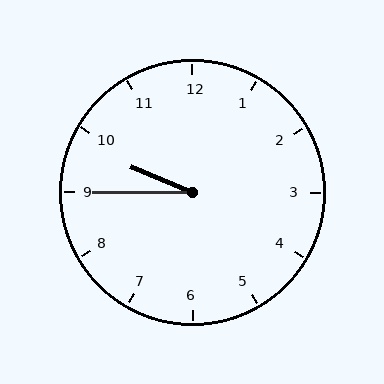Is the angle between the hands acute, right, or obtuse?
It is acute.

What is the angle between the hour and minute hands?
Approximately 22 degrees.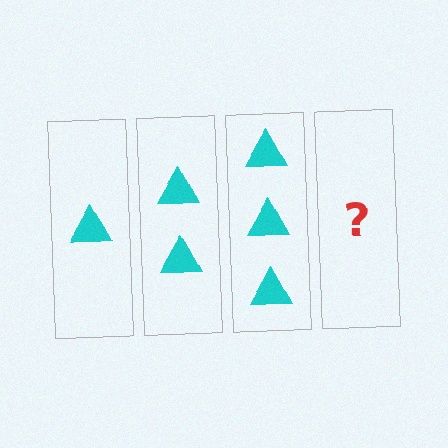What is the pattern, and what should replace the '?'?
The pattern is that each step adds one more triangle. The '?' should be 4 triangles.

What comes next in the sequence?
The next element should be 4 triangles.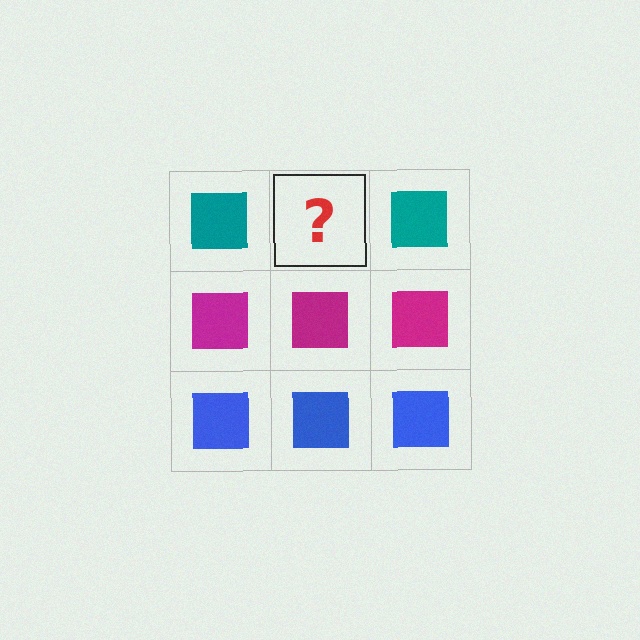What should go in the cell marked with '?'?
The missing cell should contain a teal square.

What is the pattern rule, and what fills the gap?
The rule is that each row has a consistent color. The gap should be filled with a teal square.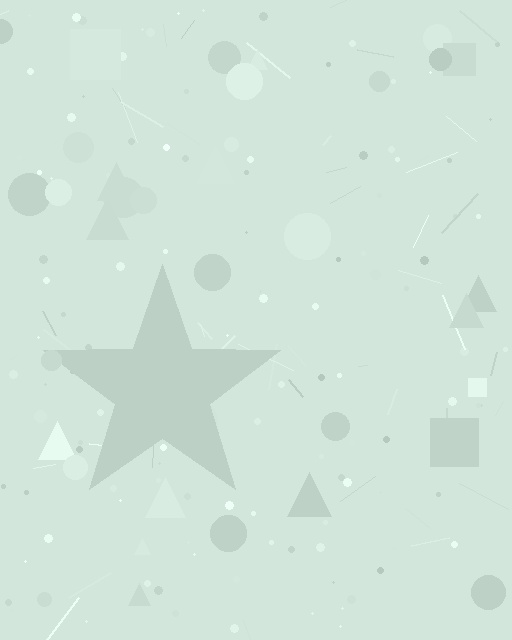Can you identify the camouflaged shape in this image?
The camouflaged shape is a star.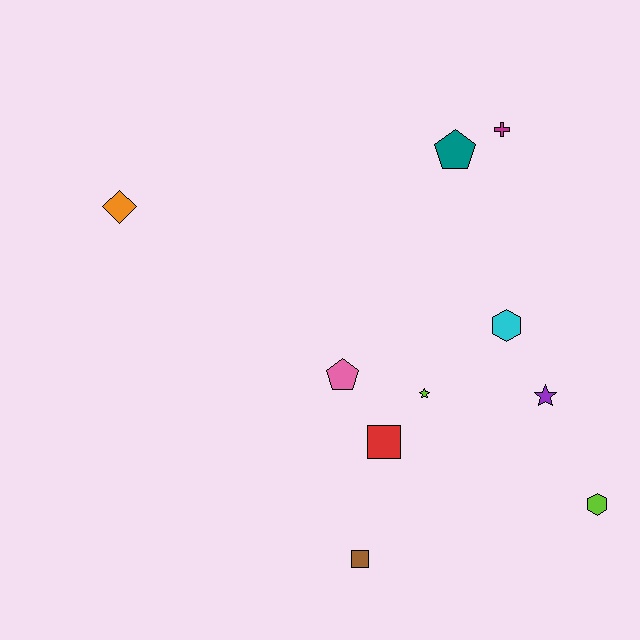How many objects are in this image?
There are 10 objects.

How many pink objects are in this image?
There is 1 pink object.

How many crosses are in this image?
There is 1 cross.